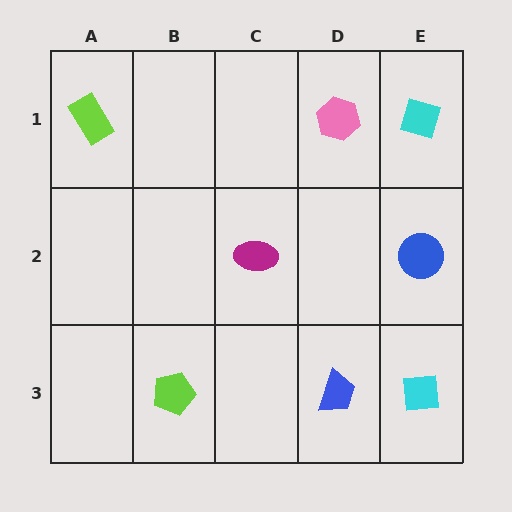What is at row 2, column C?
A magenta ellipse.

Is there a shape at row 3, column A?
No, that cell is empty.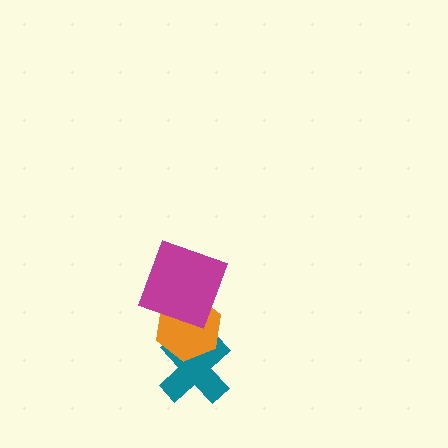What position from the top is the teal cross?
The teal cross is 3rd from the top.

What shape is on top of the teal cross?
The orange hexagon is on top of the teal cross.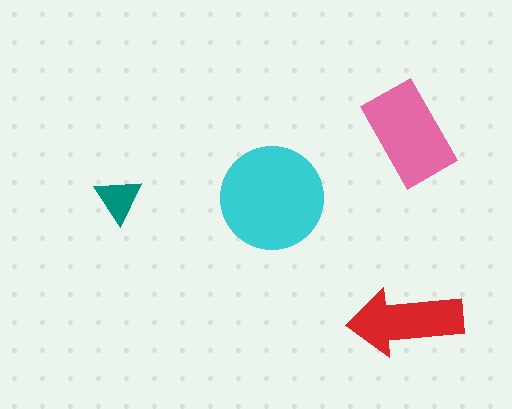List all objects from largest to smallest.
The cyan circle, the pink rectangle, the red arrow, the teal triangle.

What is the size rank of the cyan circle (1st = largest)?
1st.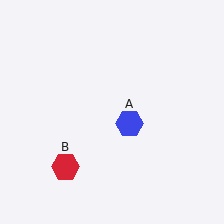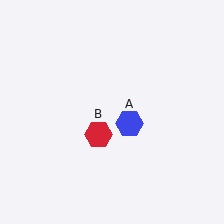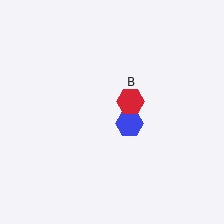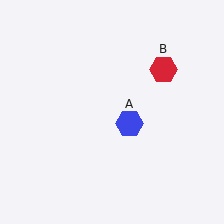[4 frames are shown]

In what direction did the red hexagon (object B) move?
The red hexagon (object B) moved up and to the right.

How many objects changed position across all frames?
1 object changed position: red hexagon (object B).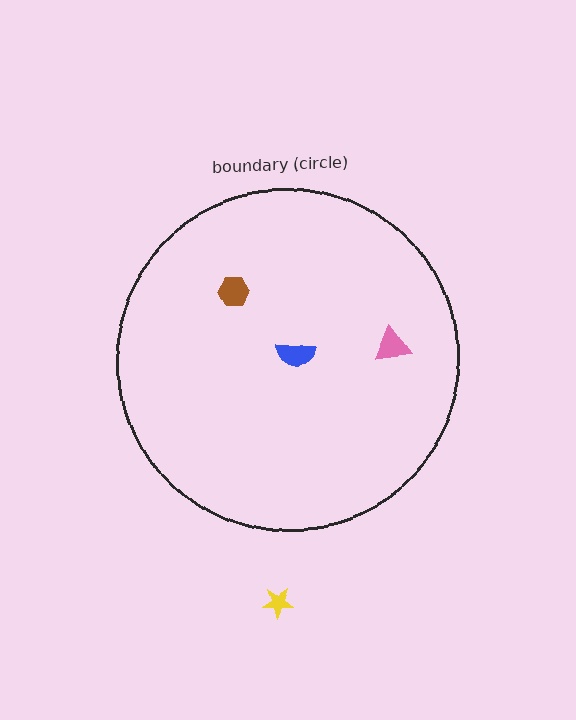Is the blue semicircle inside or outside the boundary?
Inside.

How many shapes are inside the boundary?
3 inside, 1 outside.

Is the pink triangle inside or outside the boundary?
Inside.